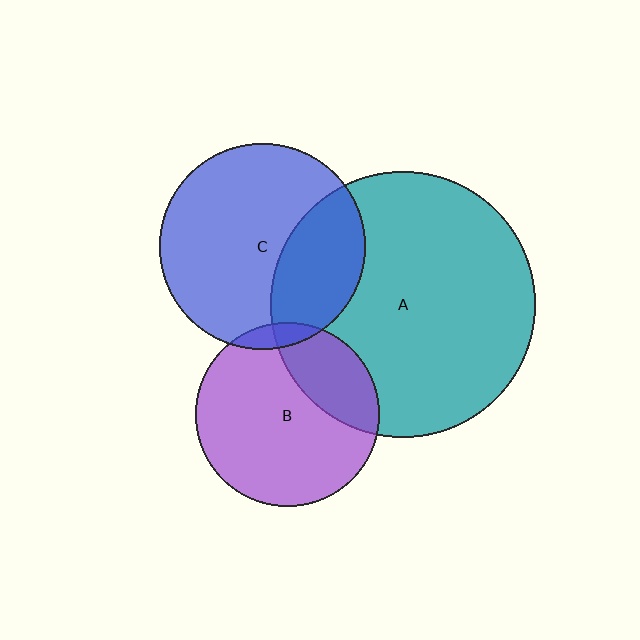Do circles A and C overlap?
Yes.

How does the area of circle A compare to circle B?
Approximately 2.1 times.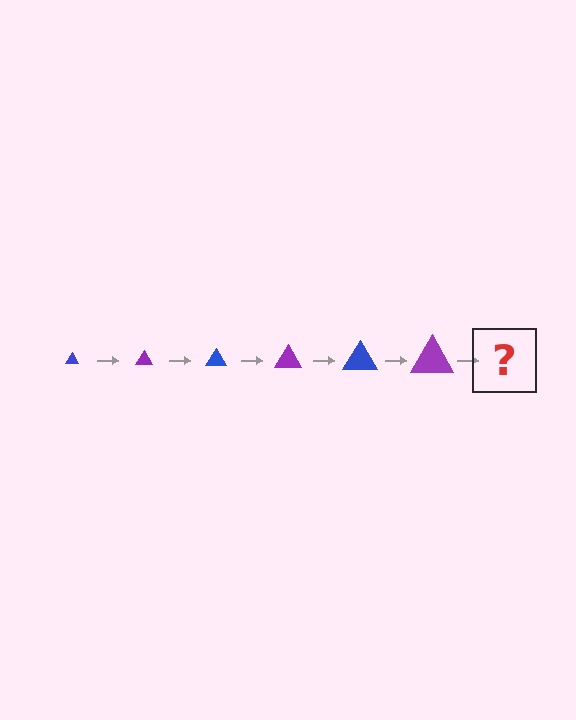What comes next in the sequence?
The next element should be a blue triangle, larger than the previous one.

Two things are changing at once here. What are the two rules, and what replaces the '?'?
The two rules are that the triangle grows larger each step and the color cycles through blue and purple. The '?' should be a blue triangle, larger than the previous one.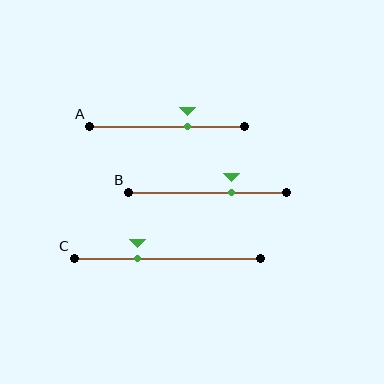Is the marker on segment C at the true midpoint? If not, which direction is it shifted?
No, the marker on segment C is shifted to the left by about 16% of the segment length.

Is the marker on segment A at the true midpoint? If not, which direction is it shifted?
No, the marker on segment A is shifted to the right by about 13% of the segment length.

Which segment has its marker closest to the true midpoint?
Segment A has its marker closest to the true midpoint.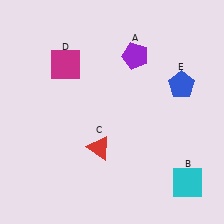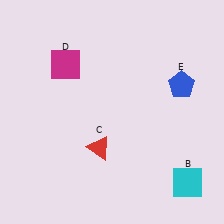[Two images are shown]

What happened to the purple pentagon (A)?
The purple pentagon (A) was removed in Image 2. It was in the top-right area of Image 1.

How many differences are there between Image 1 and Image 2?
There is 1 difference between the two images.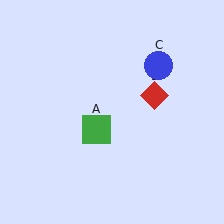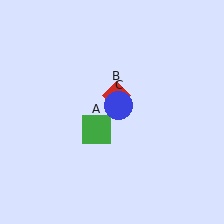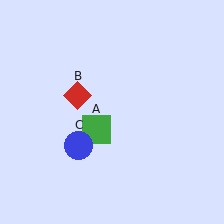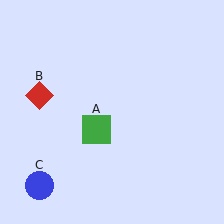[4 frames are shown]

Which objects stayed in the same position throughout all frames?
Green square (object A) remained stationary.